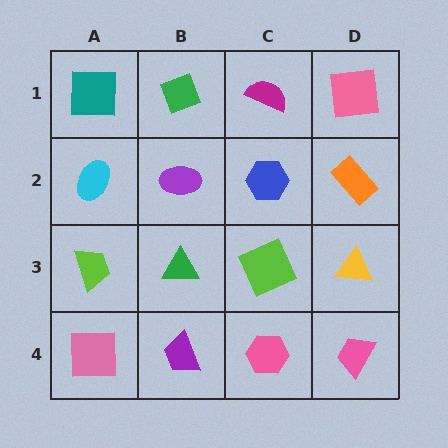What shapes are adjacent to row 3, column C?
A blue hexagon (row 2, column C), a pink hexagon (row 4, column C), a green triangle (row 3, column B), a yellow triangle (row 3, column D).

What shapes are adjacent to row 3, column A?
A cyan ellipse (row 2, column A), a pink square (row 4, column A), a green triangle (row 3, column B).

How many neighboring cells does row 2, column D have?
3.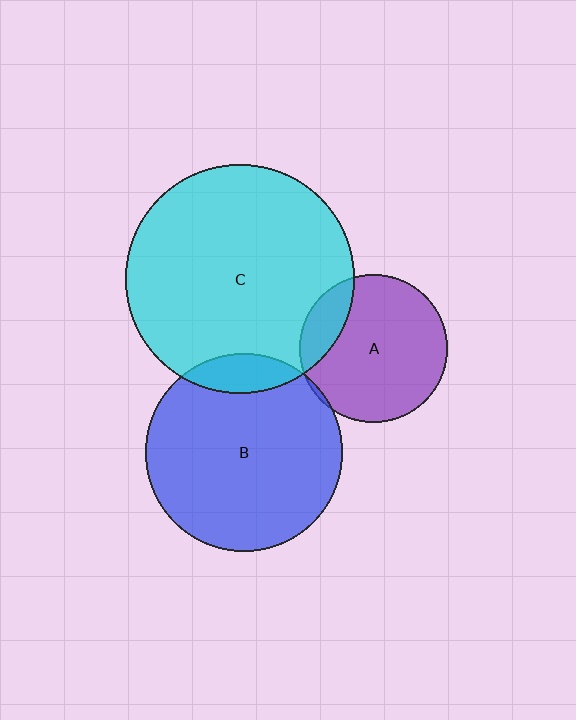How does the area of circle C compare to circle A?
Approximately 2.4 times.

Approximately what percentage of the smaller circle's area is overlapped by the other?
Approximately 15%.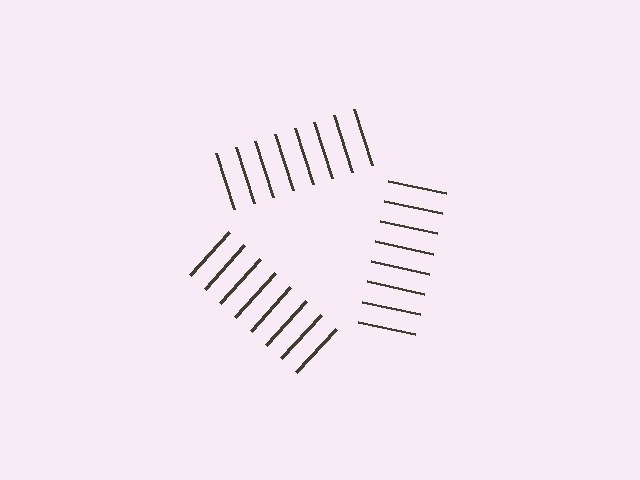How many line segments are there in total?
24 — 8 along each of the 3 edges.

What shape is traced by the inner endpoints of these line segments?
An illusory triangle — the line segments terminate on its edges but no continuous stroke is drawn.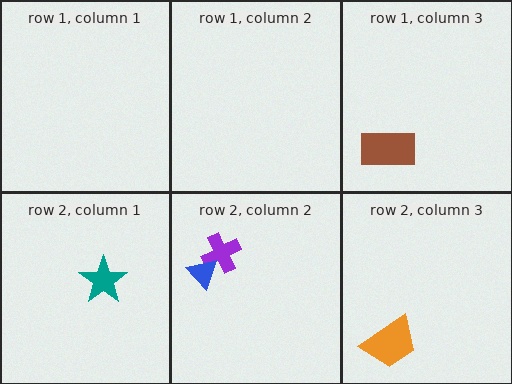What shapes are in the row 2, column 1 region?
The teal star.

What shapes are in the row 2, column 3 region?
The orange trapezoid.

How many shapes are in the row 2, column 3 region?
1.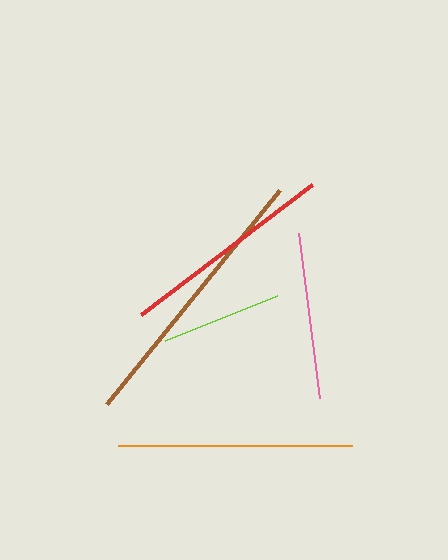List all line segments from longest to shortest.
From longest to shortest: brown, orange, red, pink, lime.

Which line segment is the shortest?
The lime line is the shortest at approximately 121 pixels.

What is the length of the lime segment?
The lime segment is approximately 121 pixels long.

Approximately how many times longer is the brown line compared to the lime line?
The brown line is approximately 2.3 times the length of the lime line.